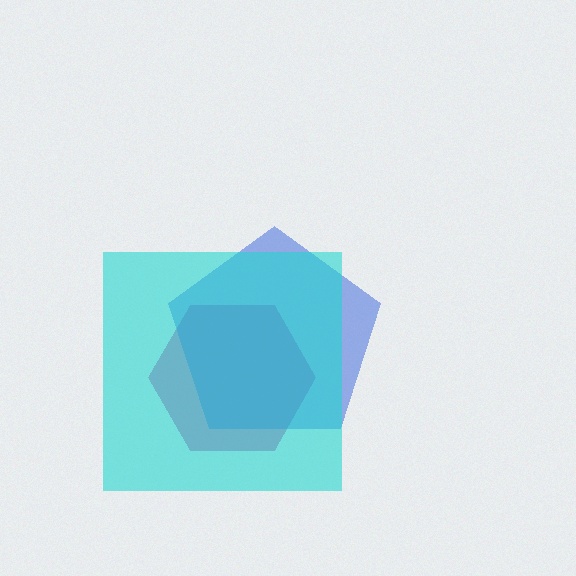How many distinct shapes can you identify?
There are 3 distinct shapes: a magenta hexagon, a blue pentagon, a cyan square.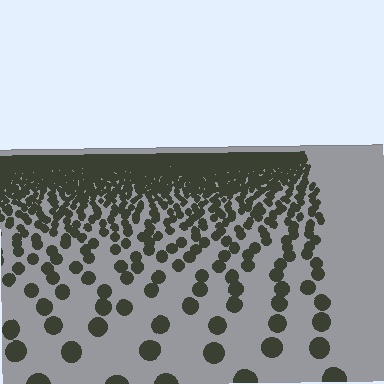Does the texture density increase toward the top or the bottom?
Density increases toward the top.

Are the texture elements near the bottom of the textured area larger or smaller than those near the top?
Larger. Near the bottom, elements are closer to the viewer and appear at a bigger on-screen size.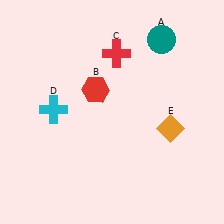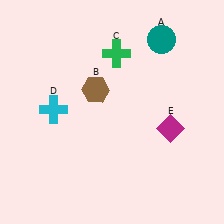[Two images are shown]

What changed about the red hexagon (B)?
In Image 1, B is red. In Image 2, it changed to brown.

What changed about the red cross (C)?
In Image 1, C is red. In Image 2, it changed to green.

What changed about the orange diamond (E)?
In Image 1, E is orange. In Image 2, it changed to magenta.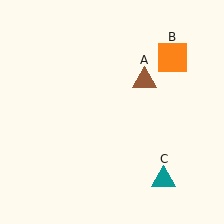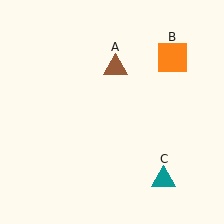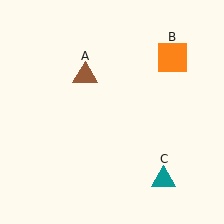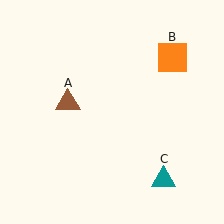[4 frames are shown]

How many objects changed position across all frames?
1 object changed position: brown triangle (object A).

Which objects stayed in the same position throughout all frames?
Orange square (object B) and teal triangle (object C) remained stationary.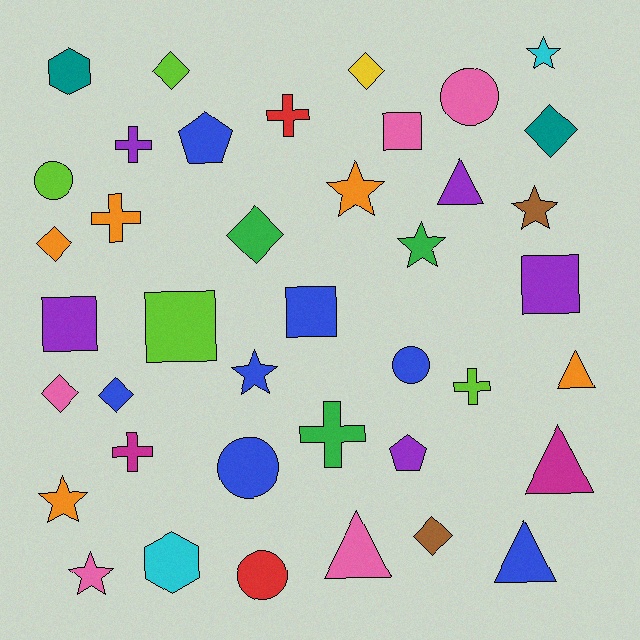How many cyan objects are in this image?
There are 2 cyan objects.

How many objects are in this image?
There are 40 objects.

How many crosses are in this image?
There are 6 crosses.